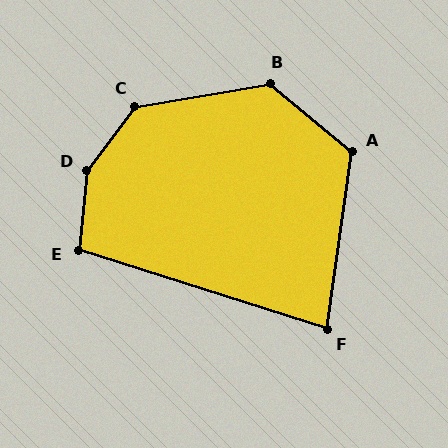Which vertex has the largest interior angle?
D, at approximately 148 degrees.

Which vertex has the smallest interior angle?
F, at approximately 81 degrees.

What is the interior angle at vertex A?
Approximately 121 degrees (obtuse).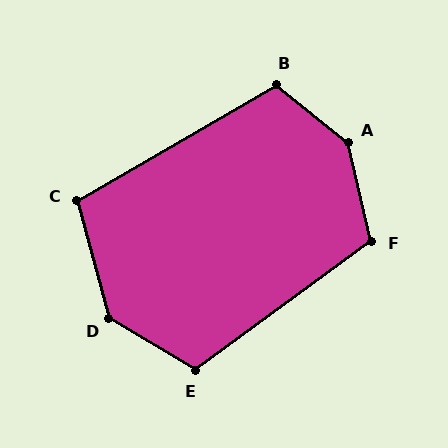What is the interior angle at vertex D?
Approximately 136 degrees (obtuse).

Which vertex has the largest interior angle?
A, at approximately 142 degrees.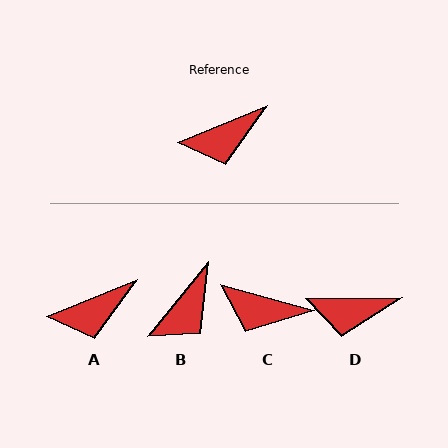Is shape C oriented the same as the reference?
No, it is off by about 38 degrees.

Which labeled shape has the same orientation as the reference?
A.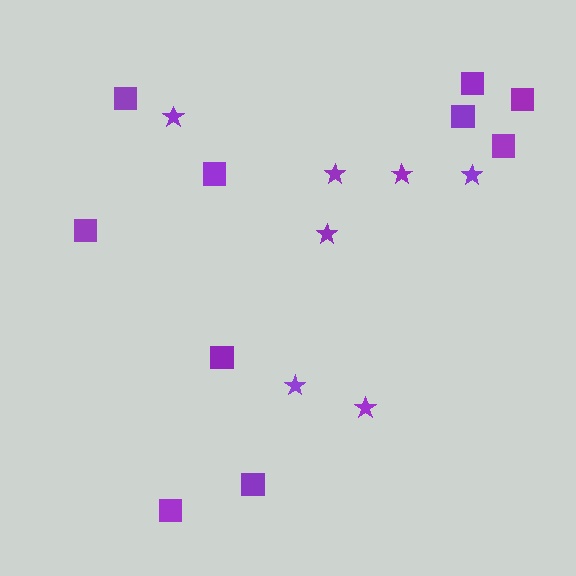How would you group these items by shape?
There are 2 groups: one group of stars (7) and one group of squares (10).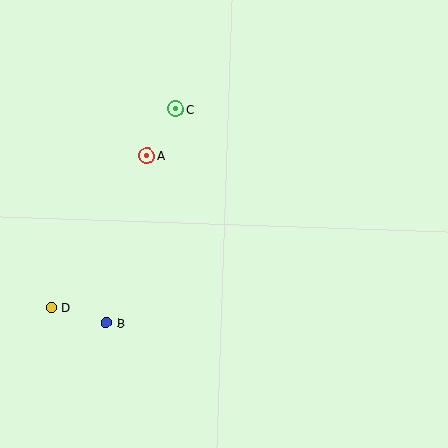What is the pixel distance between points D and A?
The distance between D and A is 180 pixels.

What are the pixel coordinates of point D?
Point D is at (51, 307).